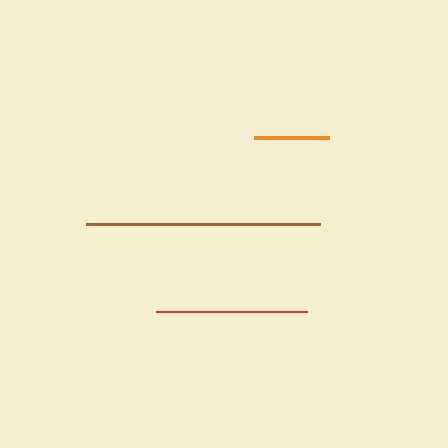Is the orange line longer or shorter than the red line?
The red line is longer than the orange line.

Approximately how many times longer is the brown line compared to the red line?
The brown line is approximately 1.5 times the length of the red line.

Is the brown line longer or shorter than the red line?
The brown line is longer than the red line.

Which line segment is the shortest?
The orange line is the shortest at approximately 75 pixels.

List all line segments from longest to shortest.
From longest to shortest: brown, red, orange.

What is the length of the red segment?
The red segment is approximately 151 pixels long.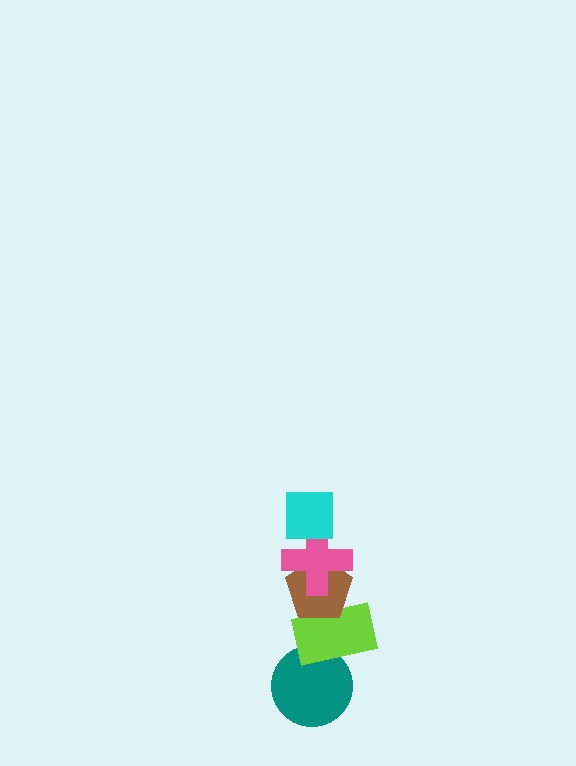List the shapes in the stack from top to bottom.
From top to bottom: the cyan square, the pink cross, the brown pentagon, the lime rectangle, the teal circle.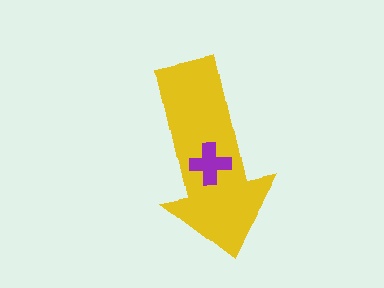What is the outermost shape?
The yellow arrow.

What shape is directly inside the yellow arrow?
The purple cross.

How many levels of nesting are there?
2.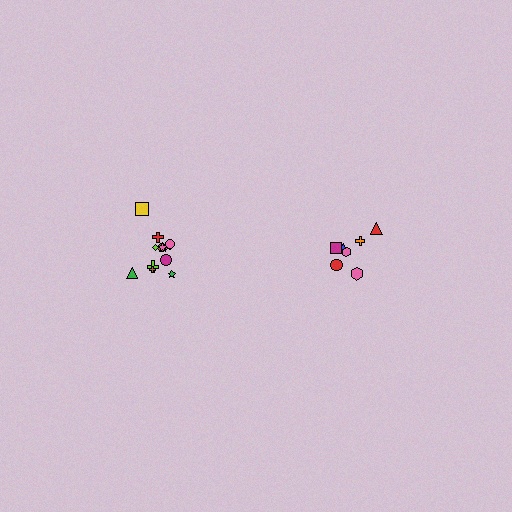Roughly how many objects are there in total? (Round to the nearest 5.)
Roughly 20 objects in total.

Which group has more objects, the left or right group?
The left group.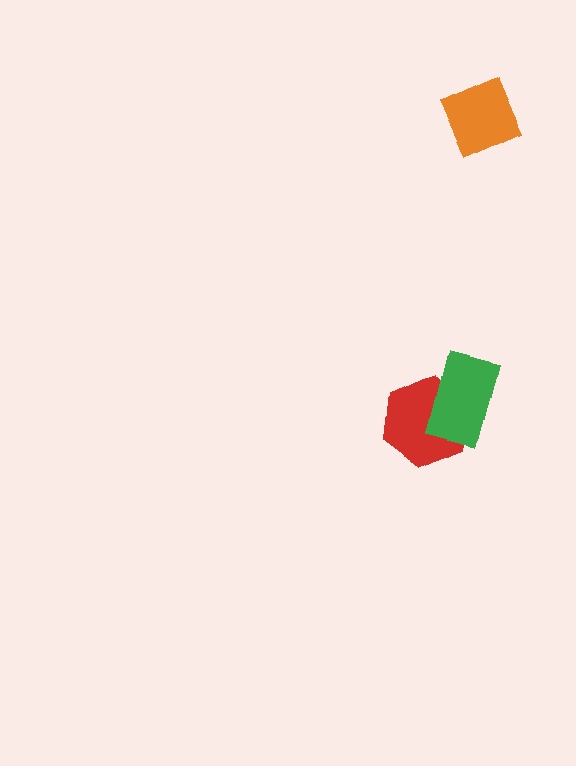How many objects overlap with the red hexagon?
1 object overlaps with the red hexagon.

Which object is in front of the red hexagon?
The green rectangle is in front of the red hexagon.